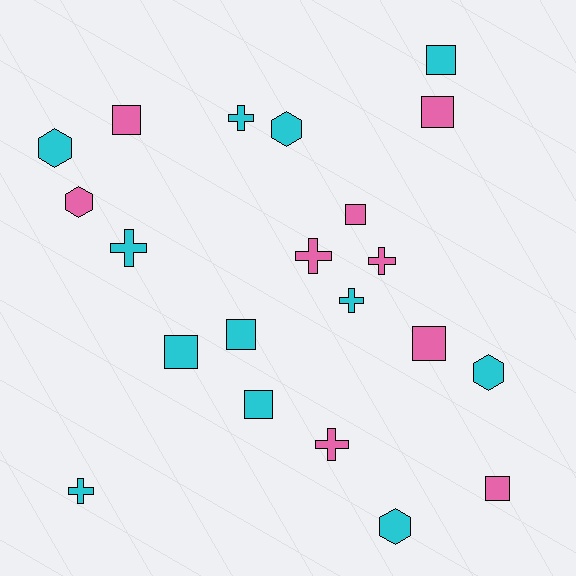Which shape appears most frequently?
Square, with 9 objects.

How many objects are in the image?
There are 21 objects.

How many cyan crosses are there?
There are 4 cyan crosses.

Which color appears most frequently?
Cyan, with 12 objects.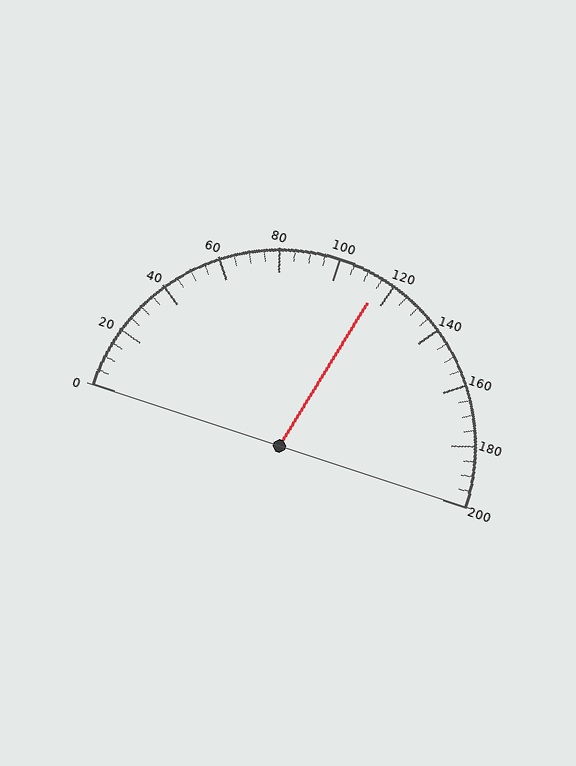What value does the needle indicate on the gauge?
The needle indicates approximately 115.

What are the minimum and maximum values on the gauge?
The gauge ranges from 0 to 200.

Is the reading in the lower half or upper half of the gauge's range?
The reading is in the upper half of the range (0 to 200).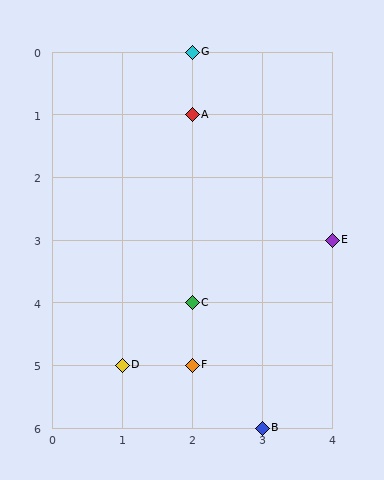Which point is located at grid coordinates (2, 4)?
Point C is at (2, 4).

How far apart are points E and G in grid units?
Points E and G are 2 columns and 3 rows apart (about 3.6 grid units diagonally).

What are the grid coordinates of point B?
Point B is at grid coordinates (3, 6).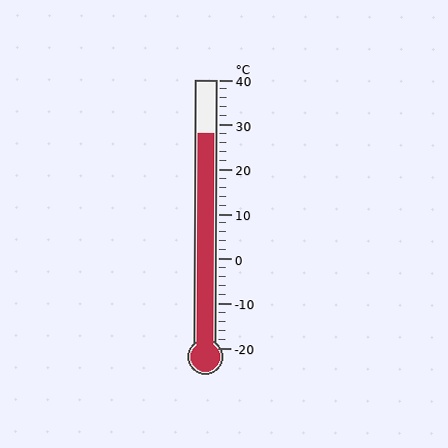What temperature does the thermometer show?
The thermometer shows approximately 28°C.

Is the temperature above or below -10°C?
The temperature is above -10°C.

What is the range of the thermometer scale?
The thermometer scale ranges from -20°C to 40°C.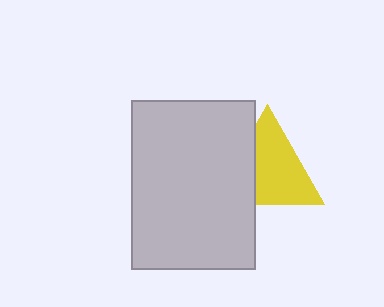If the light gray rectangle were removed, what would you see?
You would see the complete yellow triangle.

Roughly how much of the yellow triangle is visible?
Most of it is visible (roughly 69%).